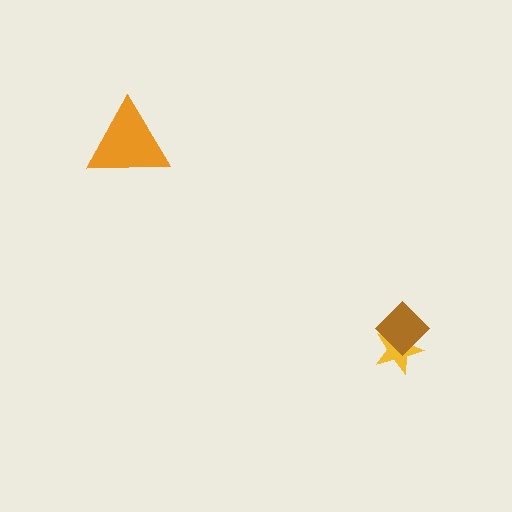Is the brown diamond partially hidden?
No, no other shape covers it.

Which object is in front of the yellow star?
The brown diamond is in front of the yellow star.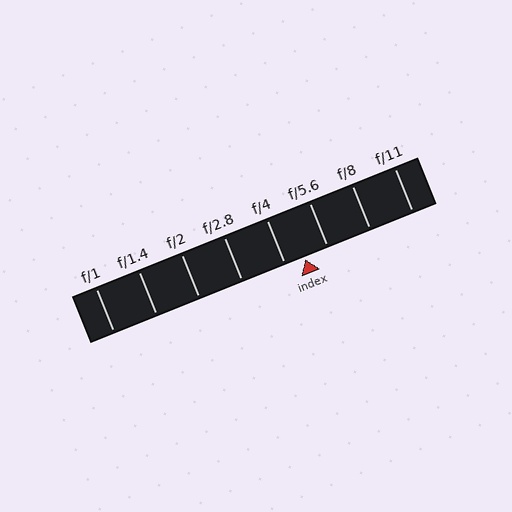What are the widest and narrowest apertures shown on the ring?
The widest aperture shown is f/1 and the narrowest is f/11.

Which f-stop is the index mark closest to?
The index mark is closest to f/4.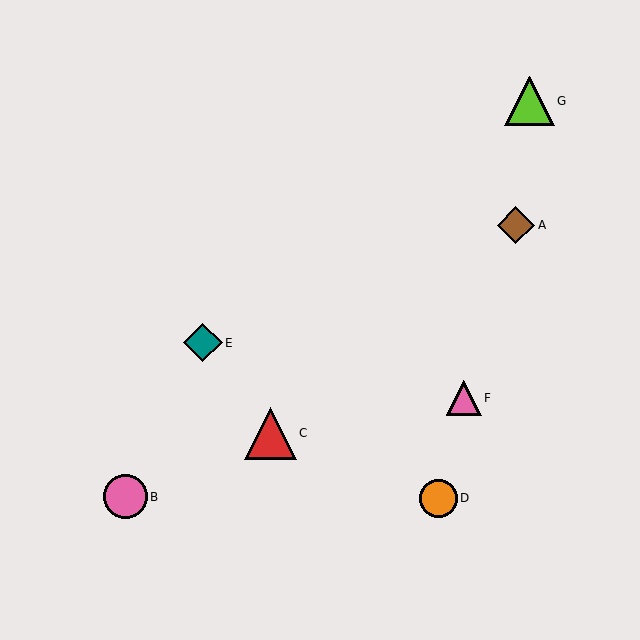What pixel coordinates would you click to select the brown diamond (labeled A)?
Click at (516, 225) to select the brown diamond A.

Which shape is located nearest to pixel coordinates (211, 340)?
The teal diamond (labeled E) at (203, 343) is nearest to that location.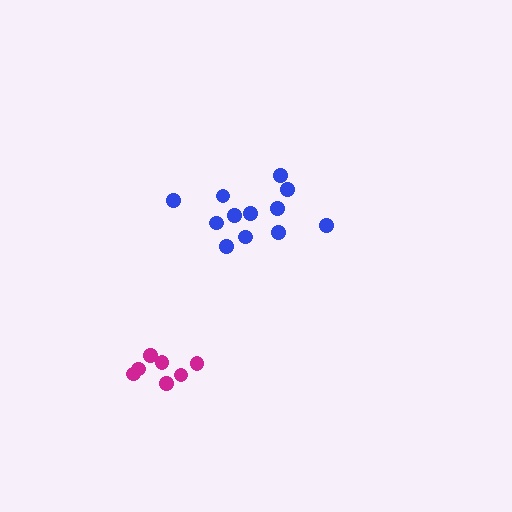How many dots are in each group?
Group 1: 12 dots, Group 2: 7 dots (19 total).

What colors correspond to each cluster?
The clusters are colored: blue, magenta.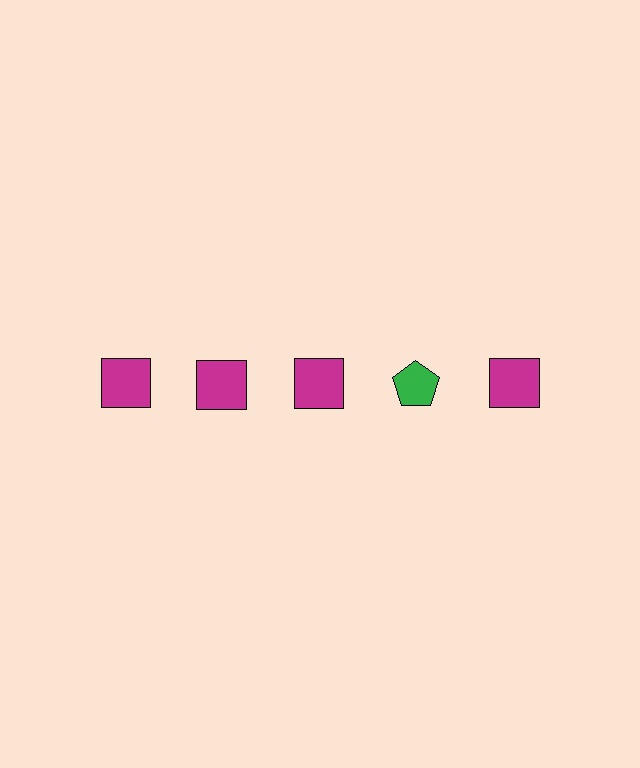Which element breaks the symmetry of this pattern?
The green pentagon in the top row, second from right column breaks the symmetry. All other shapes are magenta squares.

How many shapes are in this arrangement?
There are 5 shapes arranged in a grid pattern.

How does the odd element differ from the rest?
It differs in both color (green instead of magenta) and shape (pentagon instead of square).